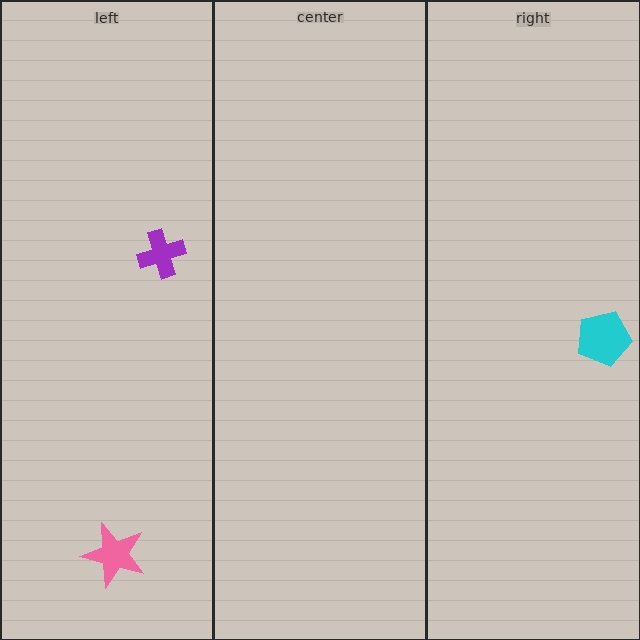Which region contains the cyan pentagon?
The right region.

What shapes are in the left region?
The purple cross, the pink star.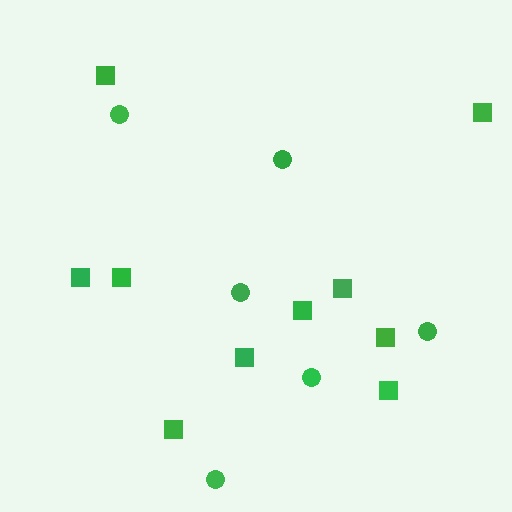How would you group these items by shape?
There are 2 groups: one group of squares (10) and one group of circles (6).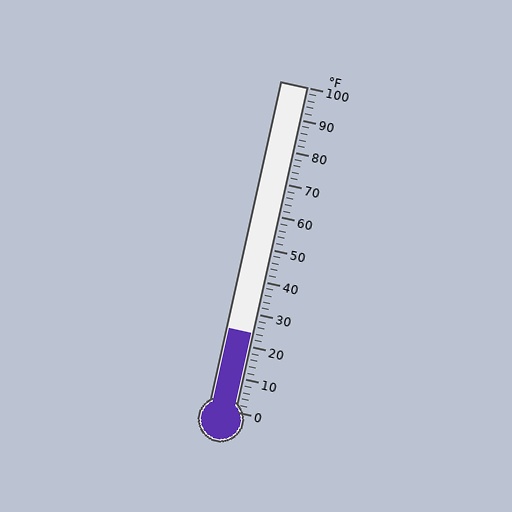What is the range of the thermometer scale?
The thermometer scale ranges from 0°F to 100°F.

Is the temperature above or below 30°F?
The temperature is below 30°F.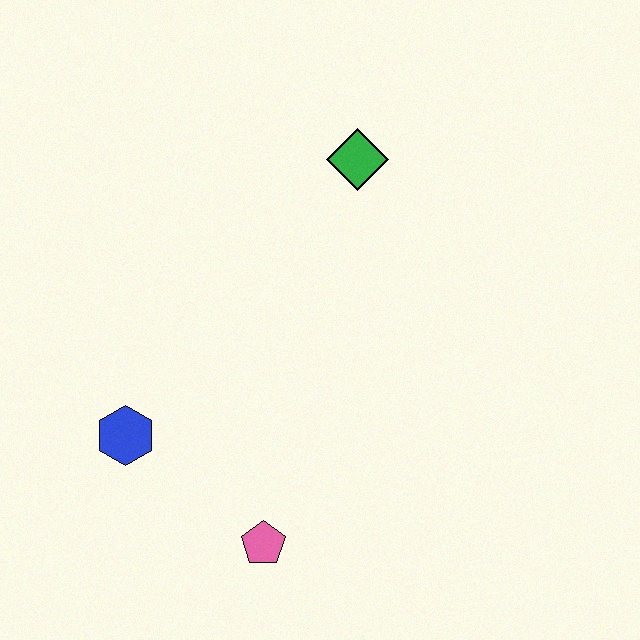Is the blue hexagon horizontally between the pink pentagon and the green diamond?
No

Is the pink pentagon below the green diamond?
Yes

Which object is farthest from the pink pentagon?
The green diamond is farthest from the pink pentagon.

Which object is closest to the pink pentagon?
The blue hexagon is closest to the pink pentagon.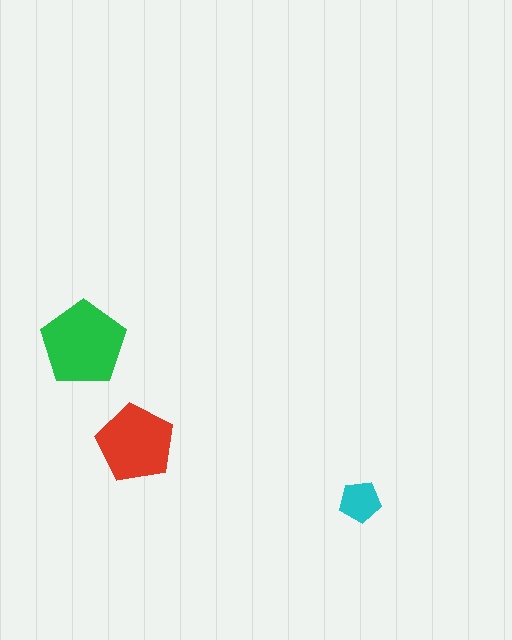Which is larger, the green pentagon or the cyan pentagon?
The green one.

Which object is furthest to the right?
The cyan pentagon is rightmost.